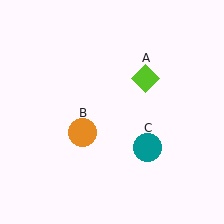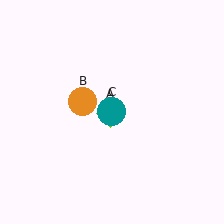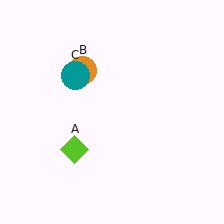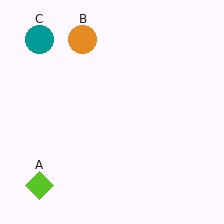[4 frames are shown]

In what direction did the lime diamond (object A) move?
The lime diamond (object A) moved down and to the left.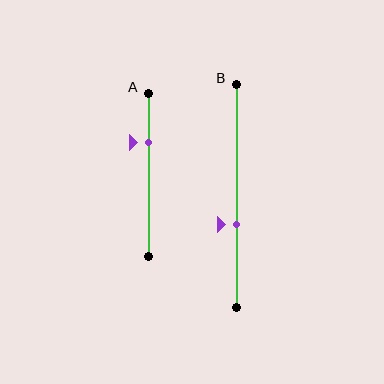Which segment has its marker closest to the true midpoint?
Segment B has its marker closest to the true midpoint.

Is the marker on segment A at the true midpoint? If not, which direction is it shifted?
No, the marker on segment A is shifted upward by about 20% of the segment length.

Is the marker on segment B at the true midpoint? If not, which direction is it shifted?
No, the marker on segment B is shifted downward by about 13% of the segment length.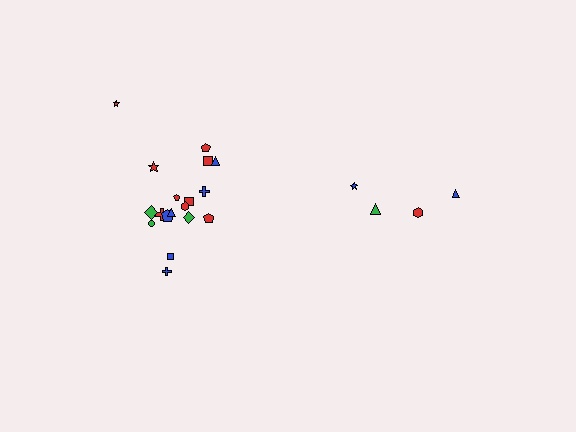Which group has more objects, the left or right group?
The left group.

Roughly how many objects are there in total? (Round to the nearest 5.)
Roughly 20 objects in total.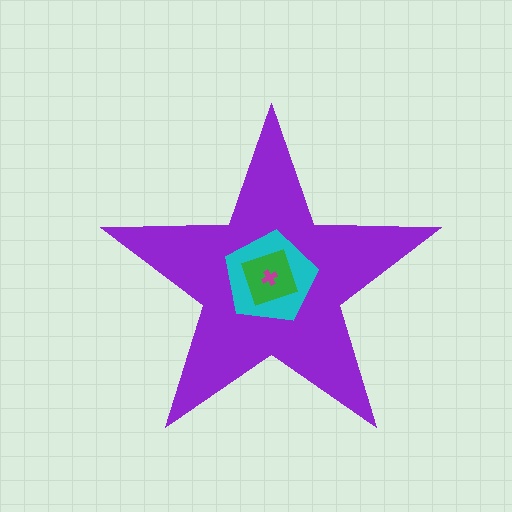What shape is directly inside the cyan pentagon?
The green diamond.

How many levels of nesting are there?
4.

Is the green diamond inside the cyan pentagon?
Yes.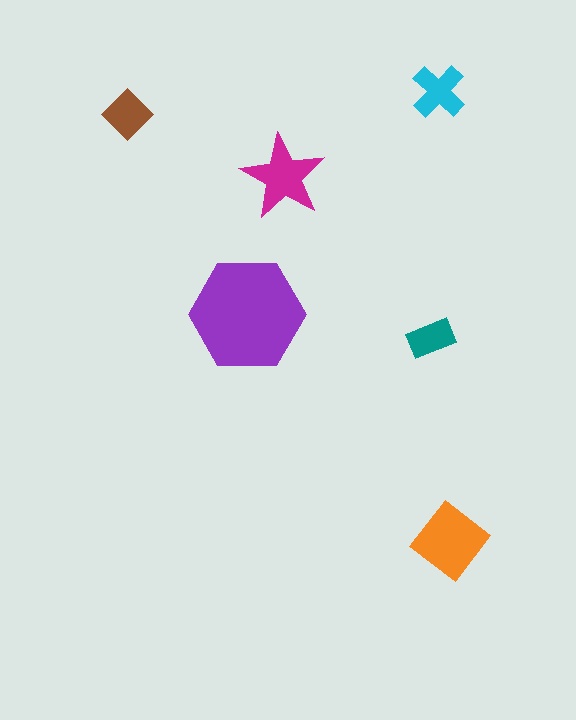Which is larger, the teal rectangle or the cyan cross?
The cyan cross.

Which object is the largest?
The purple hexagon.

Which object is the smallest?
The teal rectangle.